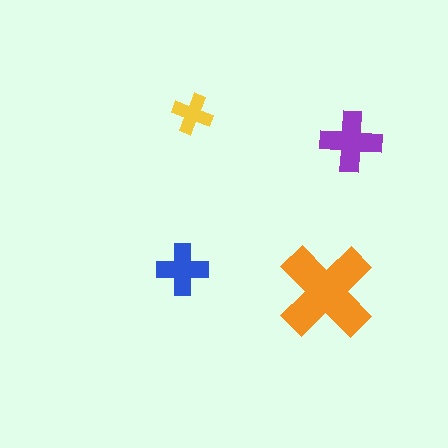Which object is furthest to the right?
The purple cross is rightmost.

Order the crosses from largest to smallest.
the orange one, the purple one, the blue one, the yellow one.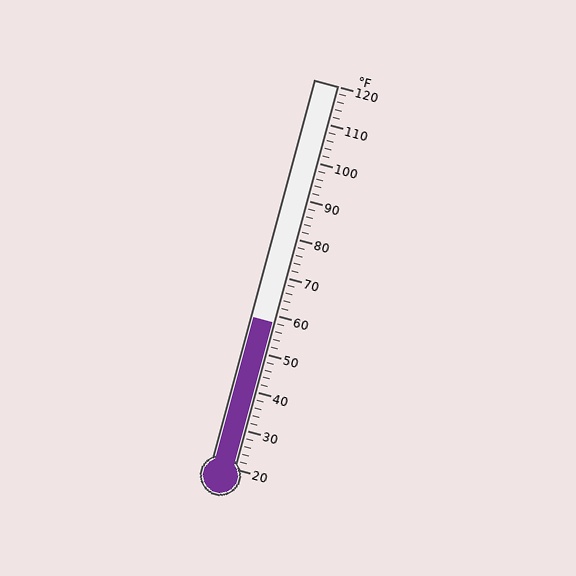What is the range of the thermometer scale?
The thermometer scale ranges from 20°F to 120°F.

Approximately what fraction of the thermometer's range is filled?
The thermometer is filled to approximately 40% of its range.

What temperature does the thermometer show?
The thermometer shows approximately 58°F.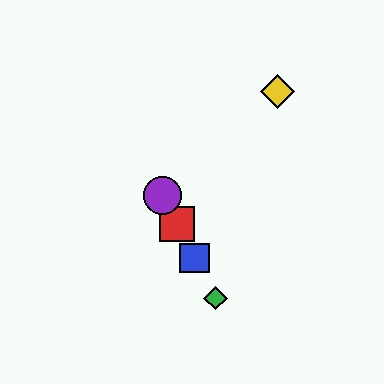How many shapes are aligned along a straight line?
4 shapes (the red square, the blue square, the green diamond, the purple circle) are aligned along a straight line.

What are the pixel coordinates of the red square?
The red square is at (177, 224).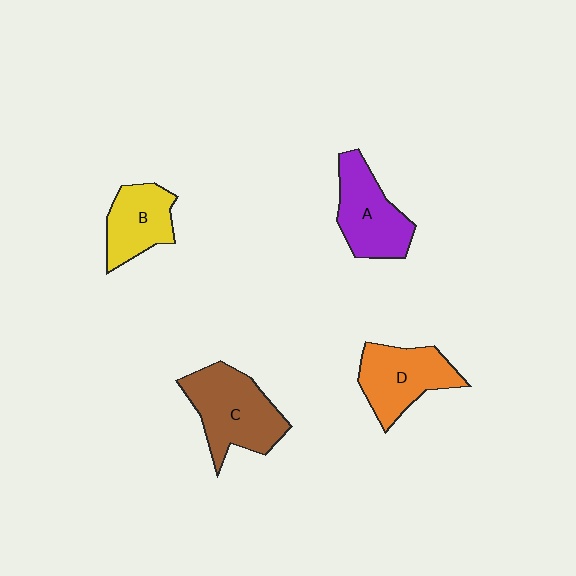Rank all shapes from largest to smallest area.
From largest to smallest: C (brown), D (orange), A (purple), B (yellow).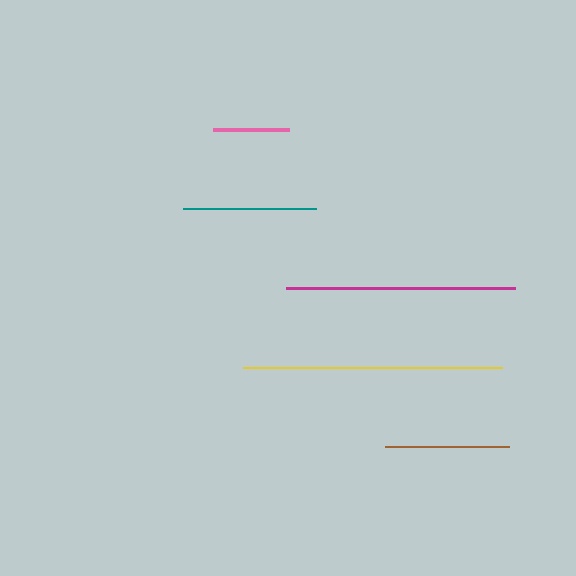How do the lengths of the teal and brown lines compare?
The teal and brown lines are approximately the same length.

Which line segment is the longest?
The yellow line is the longest at approximately 259 pixels.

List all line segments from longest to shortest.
From longest to shortest: yellow, magenta, teal, brown, pink.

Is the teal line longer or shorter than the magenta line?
The magenta line is longer than the teal line.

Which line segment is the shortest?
The pink line is the shortest at approximately 76 pixels.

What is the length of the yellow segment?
The yellow segment is approximately 259 pixels long.